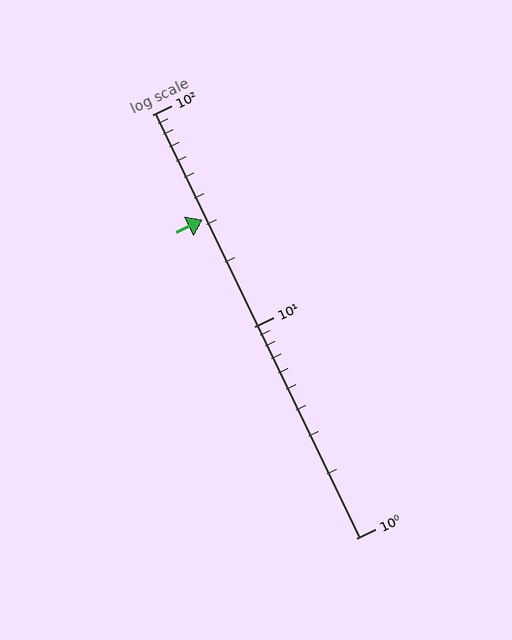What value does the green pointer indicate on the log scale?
The pointer indicates approximately 32.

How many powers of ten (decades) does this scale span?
The scale spans 2 decades, from 1 to 100.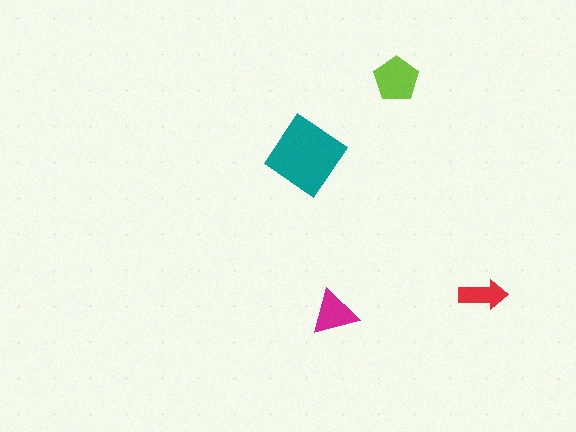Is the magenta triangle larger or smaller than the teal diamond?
Smaller.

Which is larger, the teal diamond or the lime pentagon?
The teal diamond.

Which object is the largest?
The teal diamond.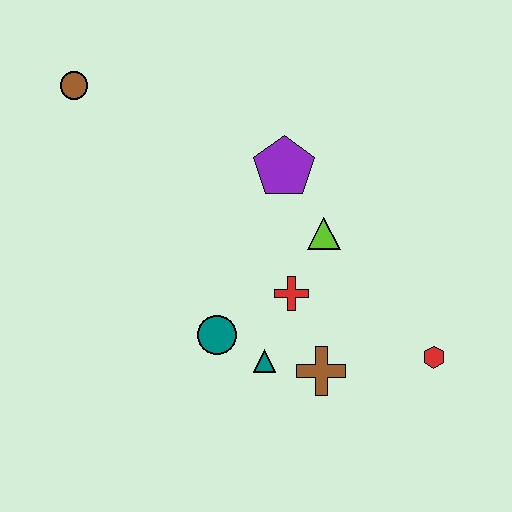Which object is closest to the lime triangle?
The red cross is closest to the lime triangle.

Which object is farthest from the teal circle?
The brown circle is farthest from the teal circle.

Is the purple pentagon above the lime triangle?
Yes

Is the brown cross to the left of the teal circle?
No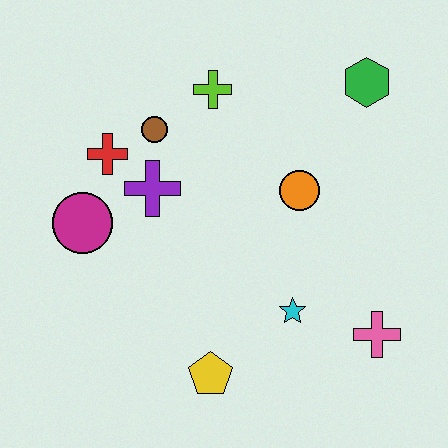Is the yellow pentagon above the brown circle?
No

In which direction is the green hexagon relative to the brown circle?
The green hexagon is to the right of the brown circle.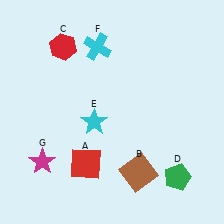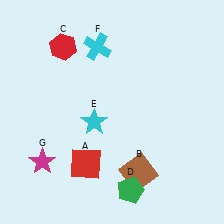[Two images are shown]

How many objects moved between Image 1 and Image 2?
1 object moved between the two images.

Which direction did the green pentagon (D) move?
The green pentagon (D) moved left.